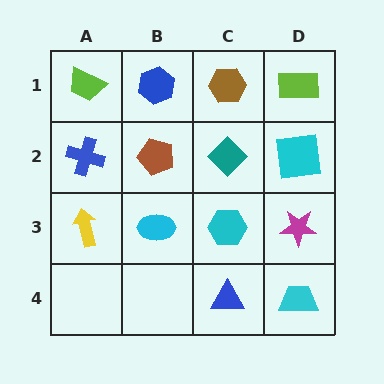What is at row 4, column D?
A cyan trapezoid.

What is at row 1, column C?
A brown hexagon.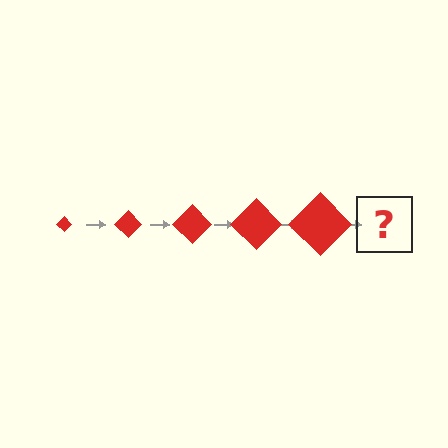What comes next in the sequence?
The next element should be a red diamond, larger than the previous one.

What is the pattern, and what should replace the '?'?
The pattern is that the diamond gets progressively larger each step. The '?' should be a red diamond, larger than the previous one.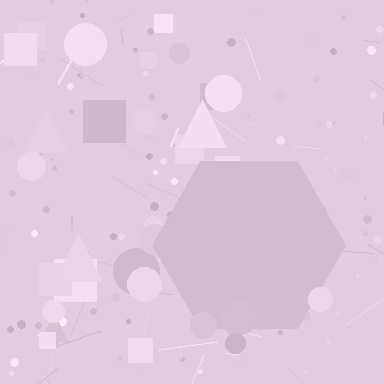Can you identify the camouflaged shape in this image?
The camouflaged shape is a hexagon.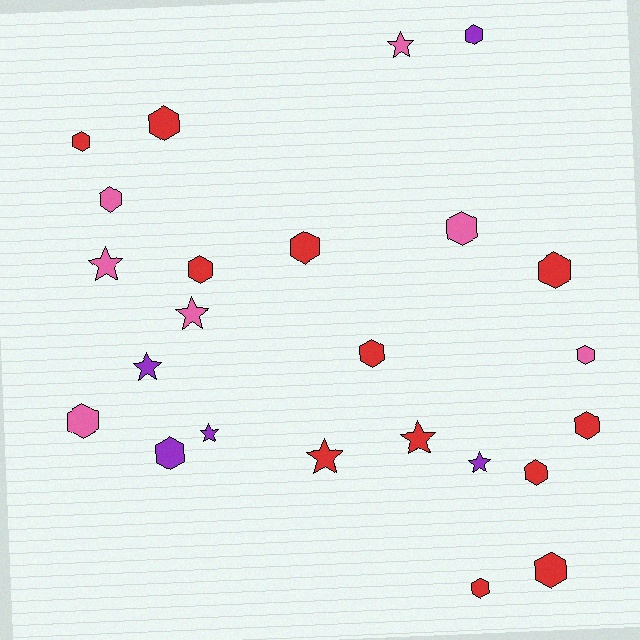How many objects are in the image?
There are 24 objects.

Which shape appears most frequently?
Hexagon, with 16 objects.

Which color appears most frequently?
Red, with 12 objects.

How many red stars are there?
There are 2 red stars.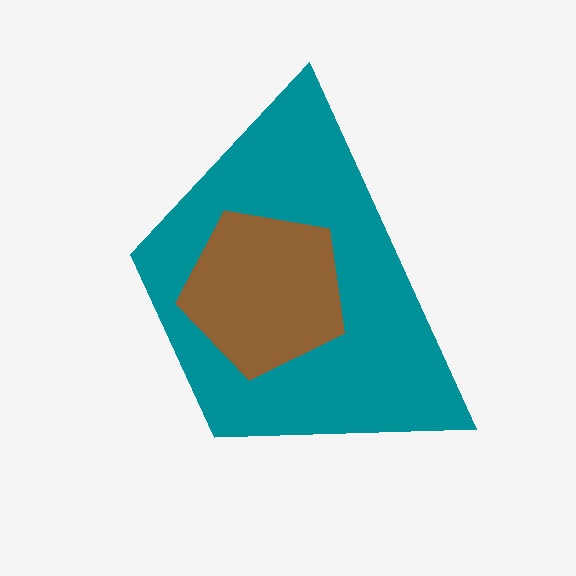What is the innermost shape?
The brown pentagon.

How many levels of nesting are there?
2.